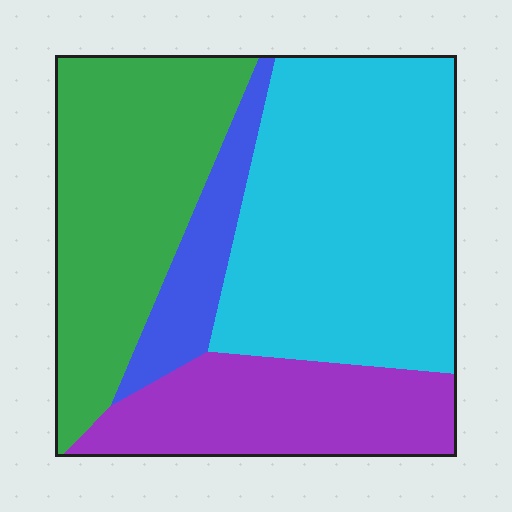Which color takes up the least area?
Blue, at roughly 10%.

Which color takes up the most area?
Cyan, at roughly 40%.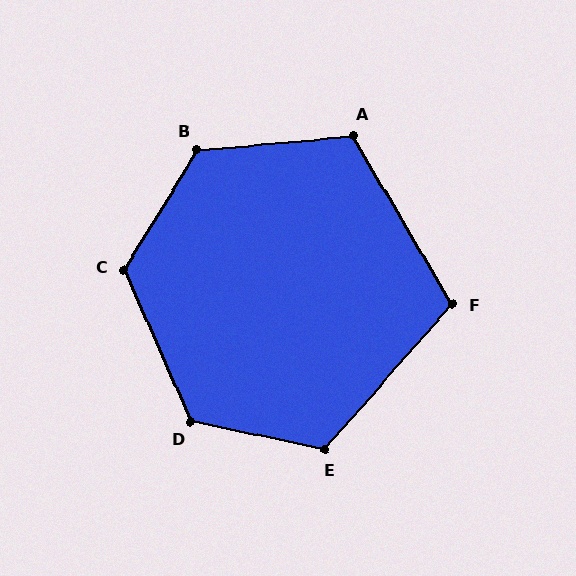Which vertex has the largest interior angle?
B, at approximately 127 degrees.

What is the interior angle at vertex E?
Approximately 120 degrees (obtuse).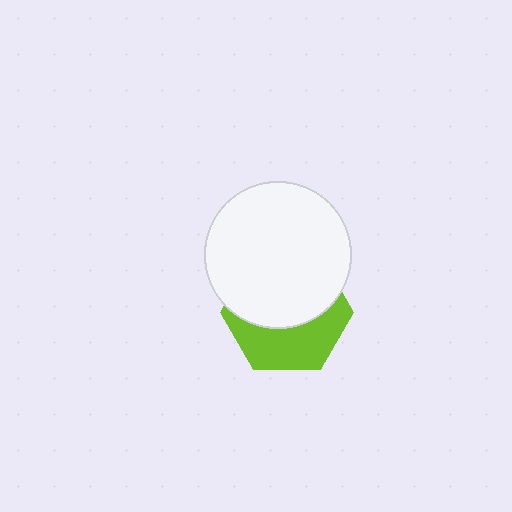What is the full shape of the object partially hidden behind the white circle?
The partially hidden object is a lime hexagon.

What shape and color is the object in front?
The object in front is a white circle.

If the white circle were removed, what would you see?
You would see the complete lime hexagon.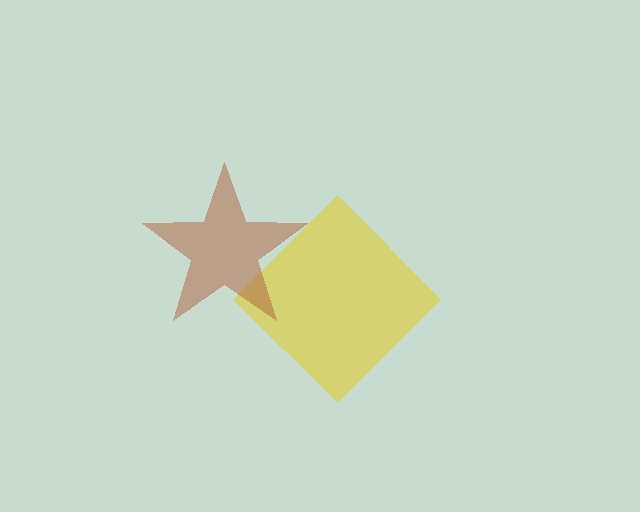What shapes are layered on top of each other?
The layered shapes are: a yellow diamond, a brown star.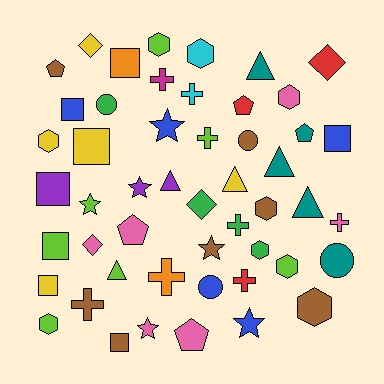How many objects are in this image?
There are 50 objects.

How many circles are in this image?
There are 4 circles.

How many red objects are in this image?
There are 3 red objects.